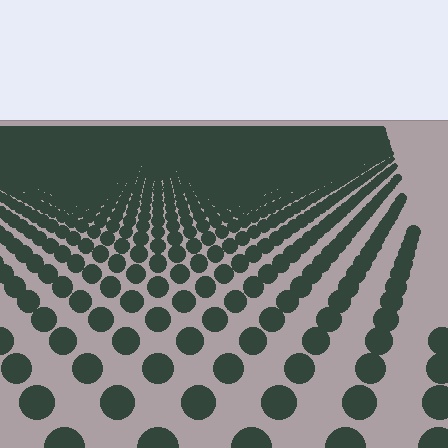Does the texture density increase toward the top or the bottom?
Density increases toward the top.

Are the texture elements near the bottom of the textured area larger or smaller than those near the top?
Larger. Near the bottom, elements are closer to the viewer and appear at a bigger on-screen size.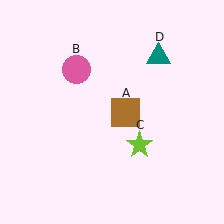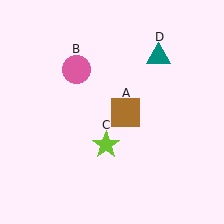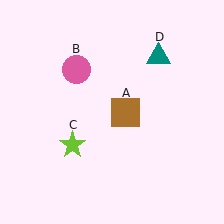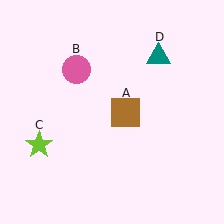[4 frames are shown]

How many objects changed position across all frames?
1 object changed position: lime star (object C).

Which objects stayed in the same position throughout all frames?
Brown square (object A) and pink circle (object B) and teal triangle (object D) remained stationary.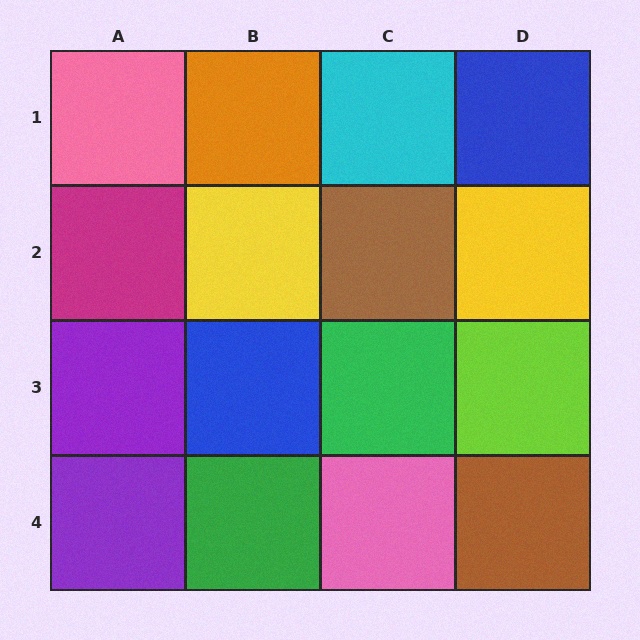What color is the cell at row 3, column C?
Green.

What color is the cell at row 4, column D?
Brown.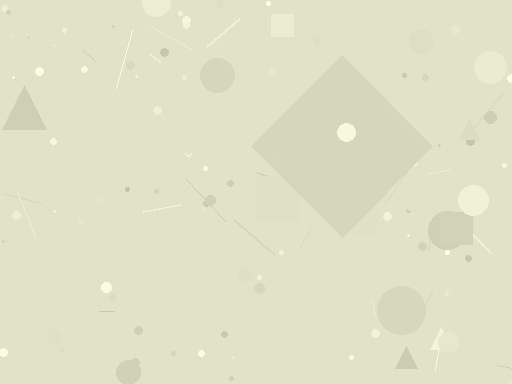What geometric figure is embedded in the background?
A diamond is embedded in the background.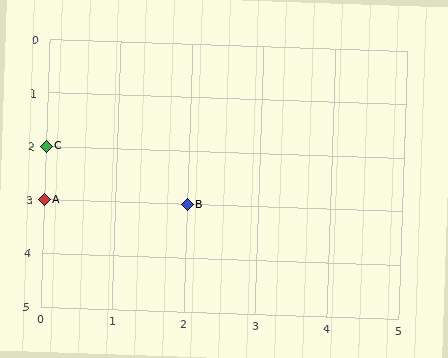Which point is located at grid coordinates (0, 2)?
Point C is at (0, 2).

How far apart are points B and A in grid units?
Points B and A are 2 columns apart.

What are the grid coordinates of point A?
Point A is at grid coordinates (0, 3).